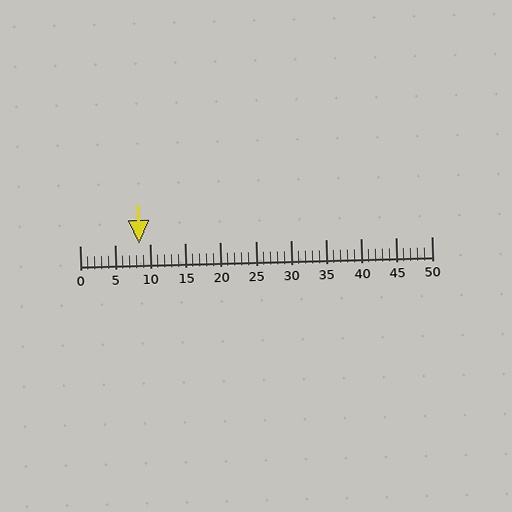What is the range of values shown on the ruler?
The ruler shows values from 0 to 50.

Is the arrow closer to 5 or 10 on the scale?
The arrow is closer to 10.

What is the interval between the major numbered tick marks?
The major tick marks are spaced 5 units apart.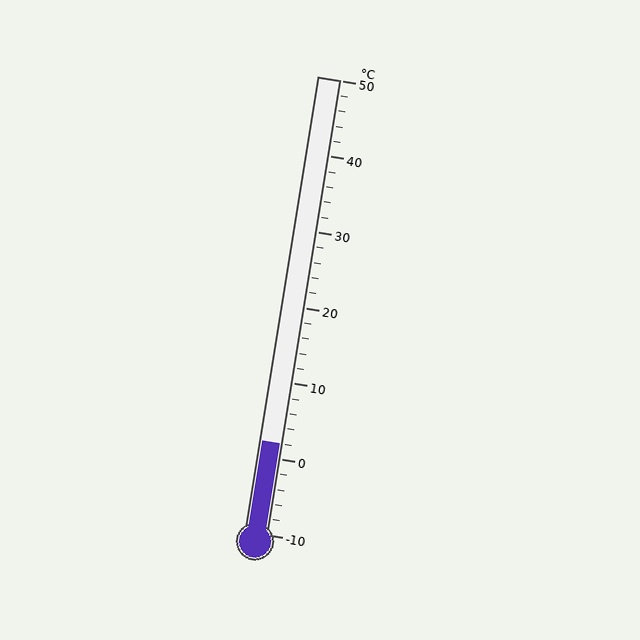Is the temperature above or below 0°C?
The temperature is above 0°C.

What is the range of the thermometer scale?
The thermometer scale ranges from -10°C to 50°C.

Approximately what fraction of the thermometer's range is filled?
The thermometer is filled to approximately 20% of its range.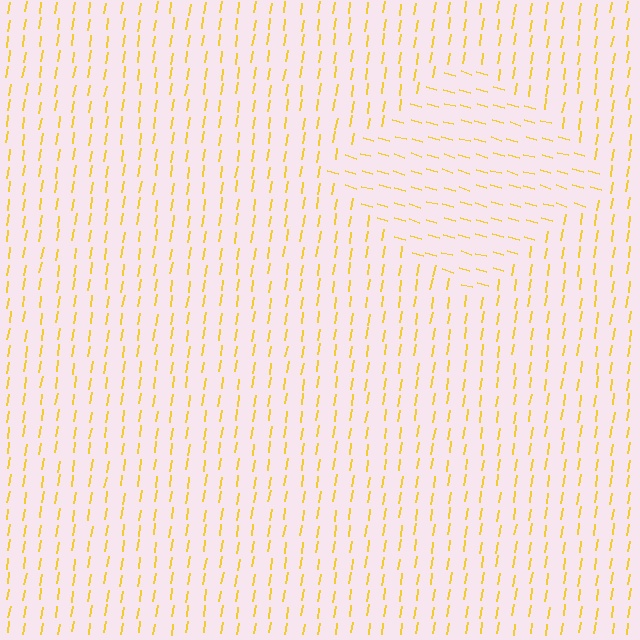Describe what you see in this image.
The image is filled with small yellow line segments. A diamond region in the image has lines oriented differently from the surrounding lines, creating a visible texture boundary.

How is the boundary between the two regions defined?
The boundary is defined purely by a change in line orientation (approximately 82 degrees difference). All lines are the same color and thickness.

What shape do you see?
I see a diamond.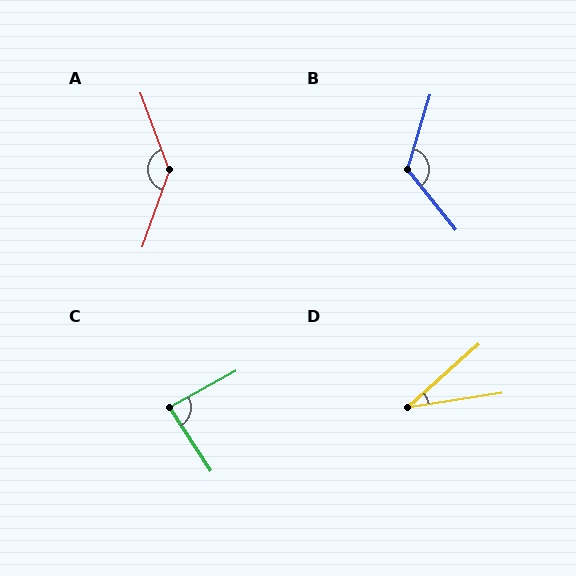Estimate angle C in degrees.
Approximately 86 degrees.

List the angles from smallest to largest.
D (33°), C (86°), B (125°), A (140°).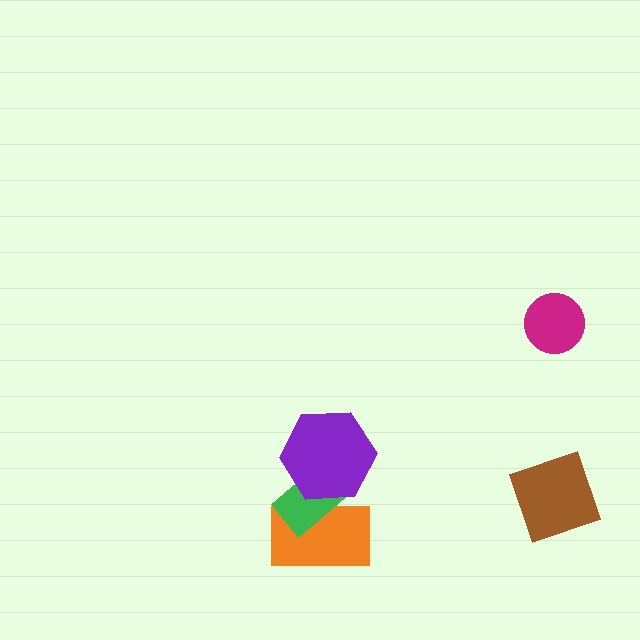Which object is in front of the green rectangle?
The purple hexagon is in front of the green rectangle.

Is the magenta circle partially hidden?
No, no other shape covers it.